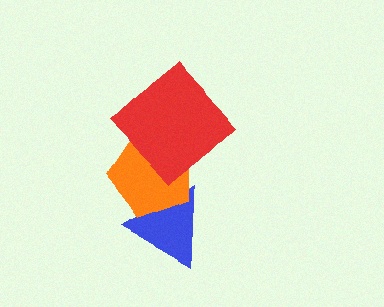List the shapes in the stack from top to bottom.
From top to bottom: the red diamond, the orange pentagon, the blue triangle.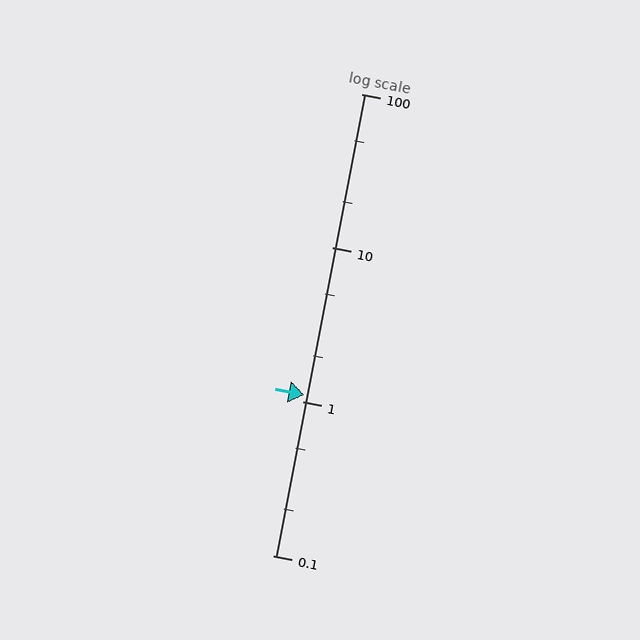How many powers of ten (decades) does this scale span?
The scale spans 3 decades, from 0.1 to 100.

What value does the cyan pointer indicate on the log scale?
The pointer indicates approximately 1.1.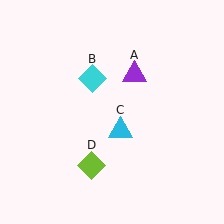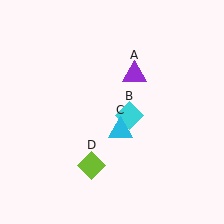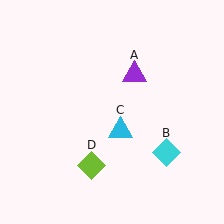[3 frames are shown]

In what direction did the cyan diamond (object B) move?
The cyan diamond (object B) moved down and to the right.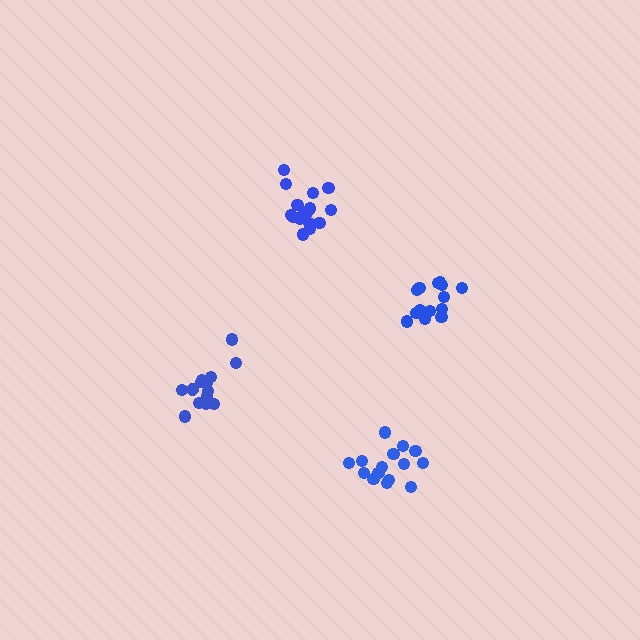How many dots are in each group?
Group 1: 16 dots, Group 2: 14 dots, Group 3: 15 dots, Group 4: 14 dots (59 total).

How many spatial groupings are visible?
There are 4 spatial groupings.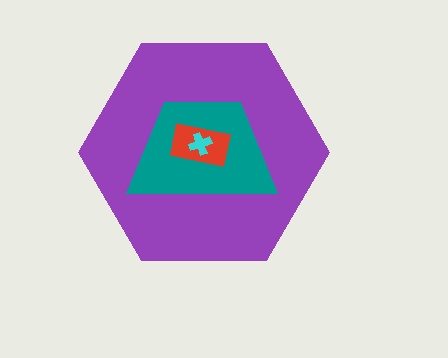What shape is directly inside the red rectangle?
The cyan cross.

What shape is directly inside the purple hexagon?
The teal trapezoid.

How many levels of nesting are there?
4.